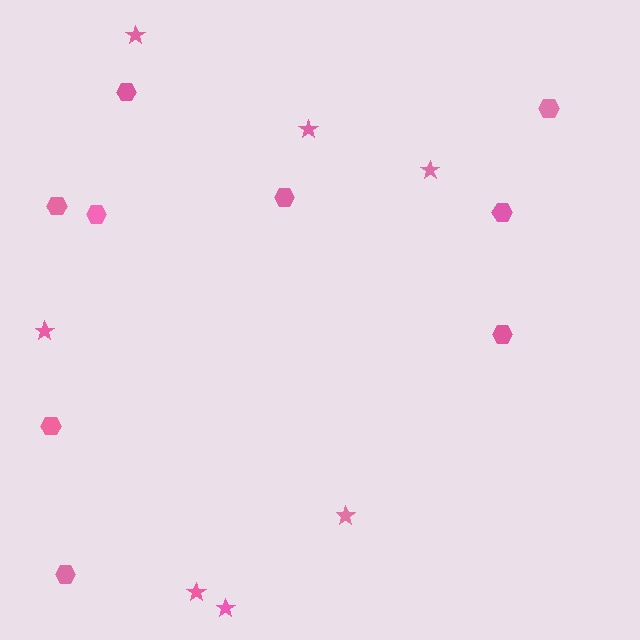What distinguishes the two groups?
There are 2 groups: one group of hexagons (9) and one group of stars (7).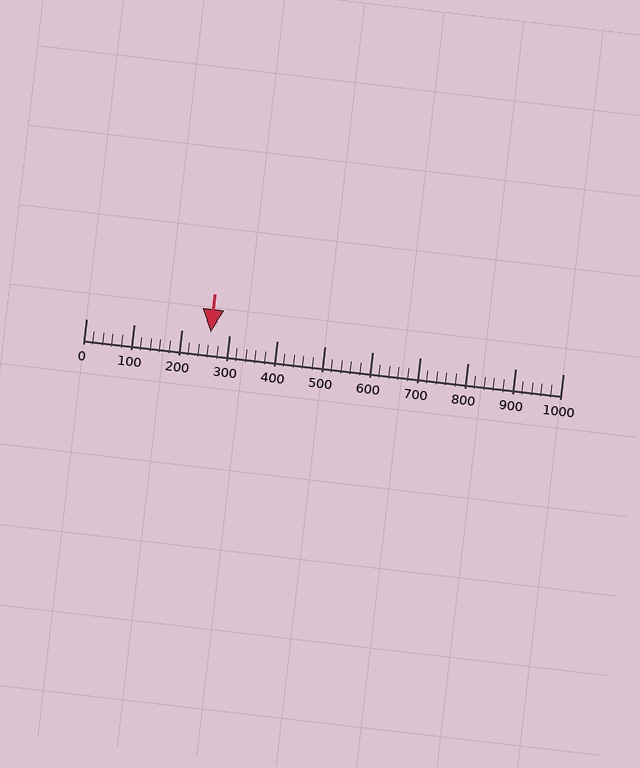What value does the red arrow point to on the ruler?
The red arrow points to approximately 261.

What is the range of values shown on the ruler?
The ruler shows values from 0 to 1000.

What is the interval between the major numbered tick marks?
The major tick marks are spaced 100 units apart.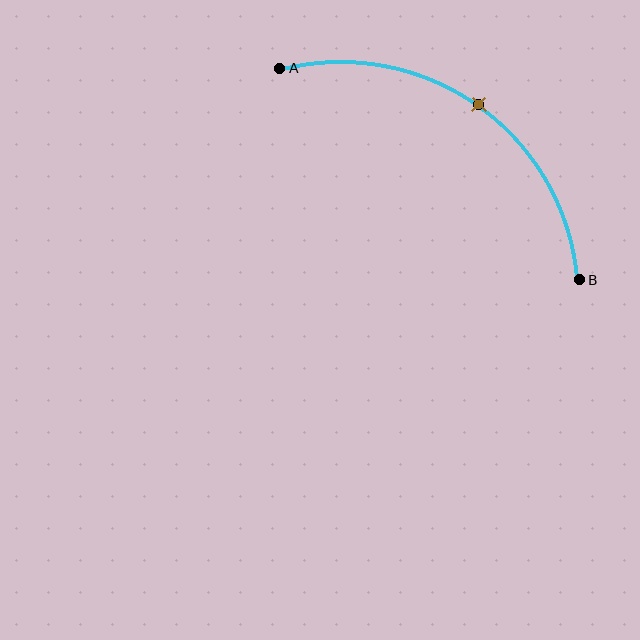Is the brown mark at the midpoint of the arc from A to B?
Yes. The brown mark lies on the arc at equal arc-length from both A and B — it is the arc midpoint.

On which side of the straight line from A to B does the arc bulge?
The arc bulges above and to the right of the straight line connecting A and B.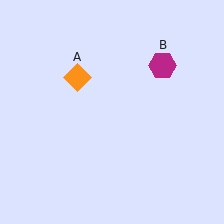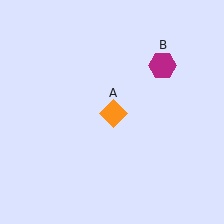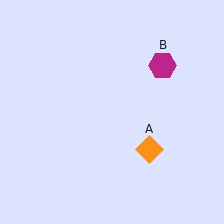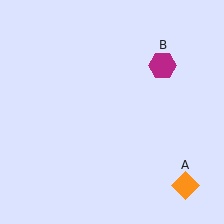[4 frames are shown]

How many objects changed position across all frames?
1 object changed position: orange diamond (object A).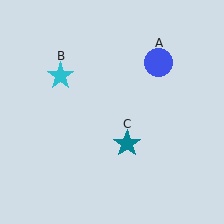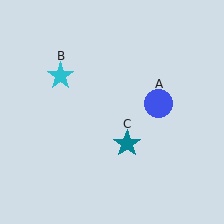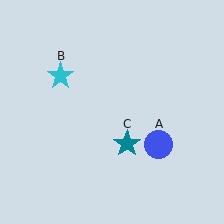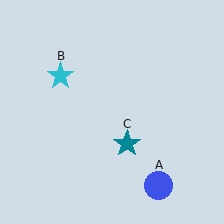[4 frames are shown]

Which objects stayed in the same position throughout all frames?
Cyan star (object B) and teal star (object C) remained stationary.